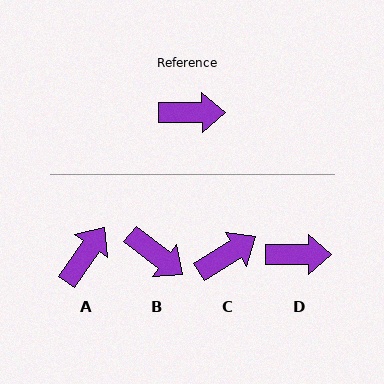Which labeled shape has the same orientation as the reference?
D.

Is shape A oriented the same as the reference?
No, it is off by about 55 degrees.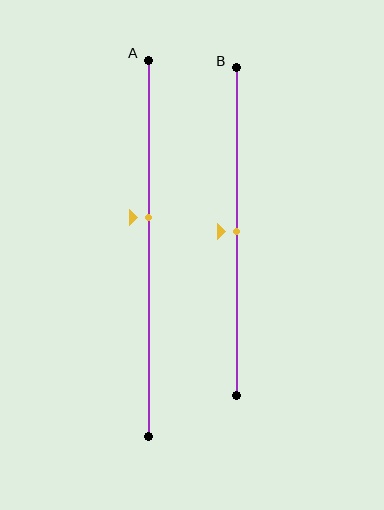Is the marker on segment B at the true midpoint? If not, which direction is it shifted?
Yes, the marker on segment B is at the true midpoint.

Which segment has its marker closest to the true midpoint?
Segment B has its marker closest to the true midpoint.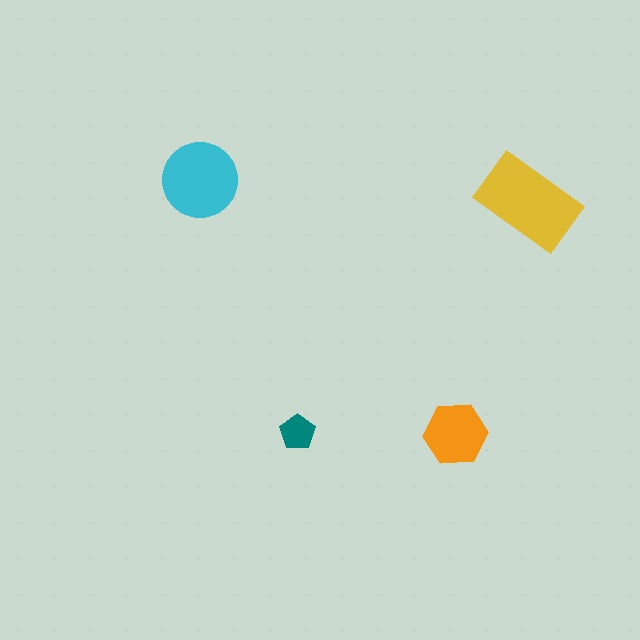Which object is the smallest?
The teal pentagon.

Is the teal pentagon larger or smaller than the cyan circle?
Smaller.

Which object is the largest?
The yellow rectangle.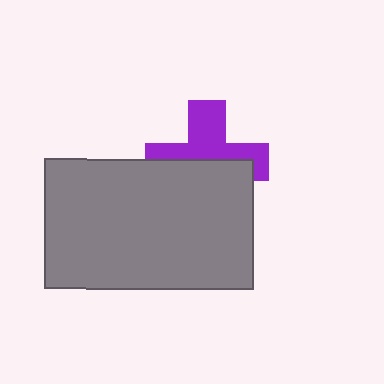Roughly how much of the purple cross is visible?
About half of it is visible (roughly 50%).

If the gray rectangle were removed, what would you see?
You would see the complete purple cross.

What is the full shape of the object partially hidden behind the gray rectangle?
The partially hidden object is a purple cross.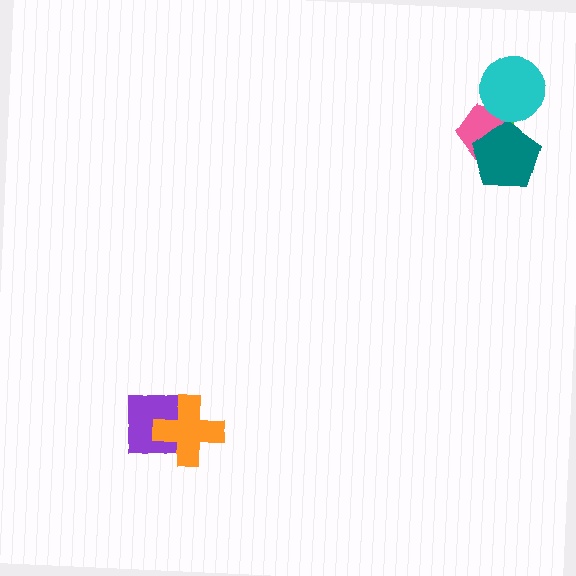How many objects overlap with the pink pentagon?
3 objects overlap with the pink pentagon.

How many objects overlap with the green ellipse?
3 objects overlap with the green ellipse.